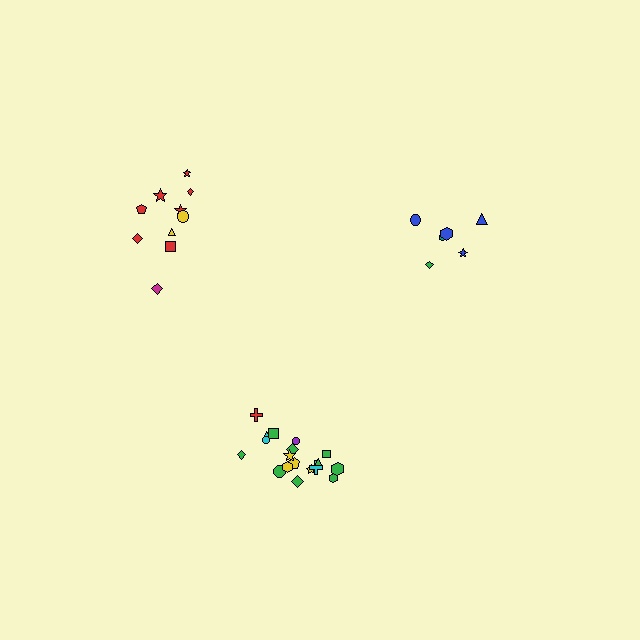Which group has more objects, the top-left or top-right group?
The top-left group.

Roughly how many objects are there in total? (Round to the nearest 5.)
Roughly 35 objects in total.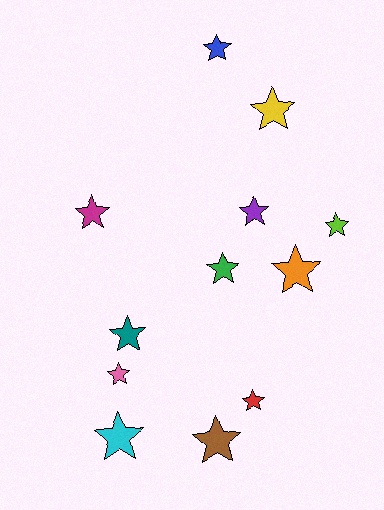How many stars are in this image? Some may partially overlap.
There are 12 stars.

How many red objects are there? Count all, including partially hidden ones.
There is 1 red object.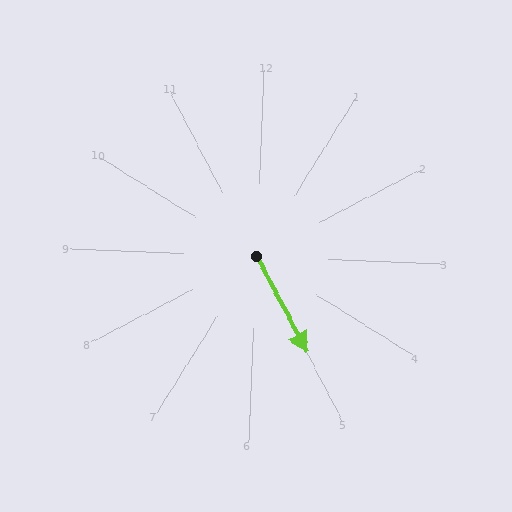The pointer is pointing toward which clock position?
Roughly 5 o'clock.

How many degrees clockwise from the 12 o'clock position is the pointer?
Approximately 150 degrees.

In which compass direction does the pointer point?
Southeast.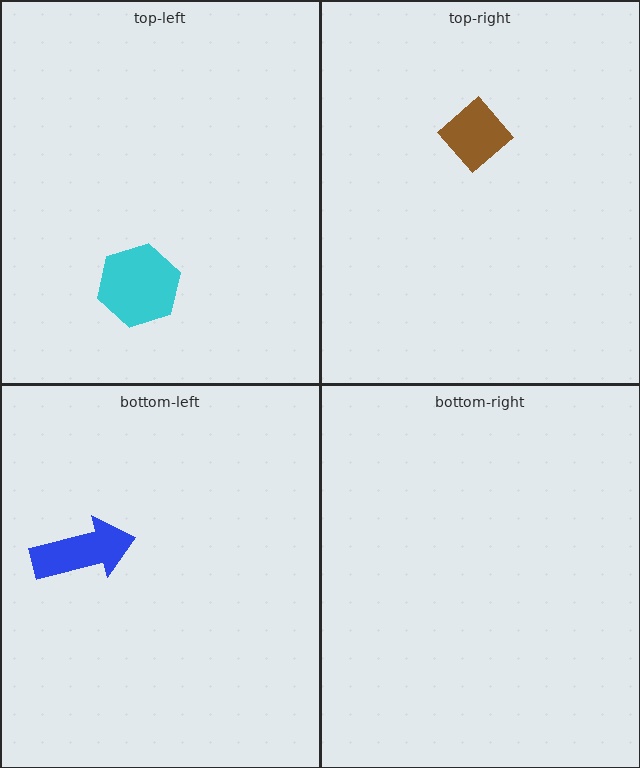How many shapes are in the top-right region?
1.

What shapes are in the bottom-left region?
The blue arrow.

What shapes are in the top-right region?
The brown diamond.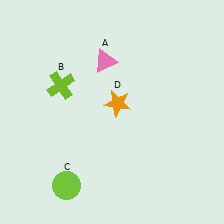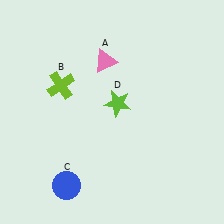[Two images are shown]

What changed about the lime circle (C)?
In Image 1, C is lime. In Image 2, it changed to blue.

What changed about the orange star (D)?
In Image 1, D is orange. In Image 2, it changed to lime.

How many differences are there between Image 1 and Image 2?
There are 2 differences between the two images.